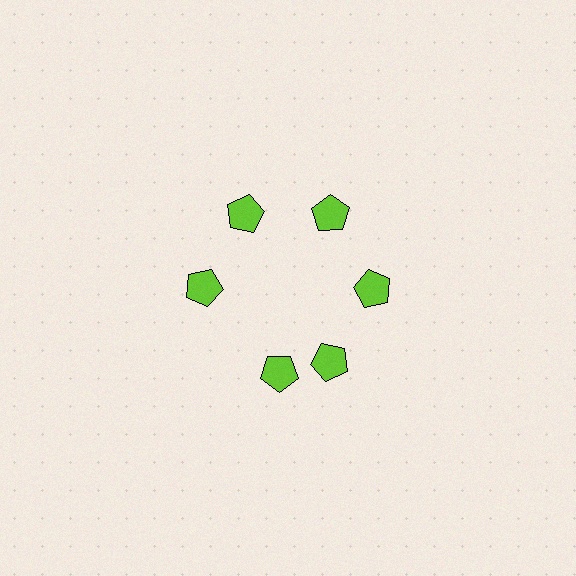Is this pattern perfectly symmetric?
No. The 6 lime pentagons are arranged in a ring, but one element near the 7 o'clock position is rotated out of alignment along the ring, breaking the 6-fold rotational symmetry.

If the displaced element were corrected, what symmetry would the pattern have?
It would have 6-fold rotational symmetry — the pattern would map onto itself every 60 degrees.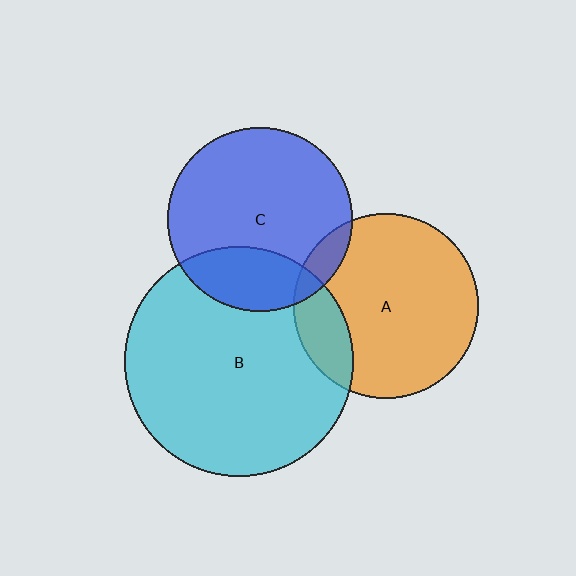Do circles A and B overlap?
Yes.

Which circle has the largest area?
Circle B (cyan).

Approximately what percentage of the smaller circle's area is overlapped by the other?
Approximately 15%.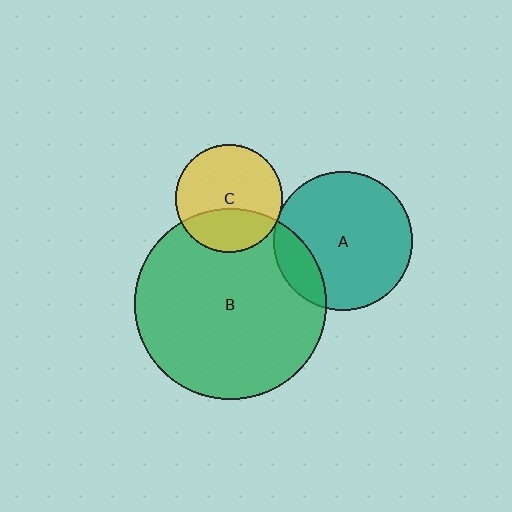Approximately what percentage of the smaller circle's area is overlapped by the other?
Approximately 35%.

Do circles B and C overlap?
Yes.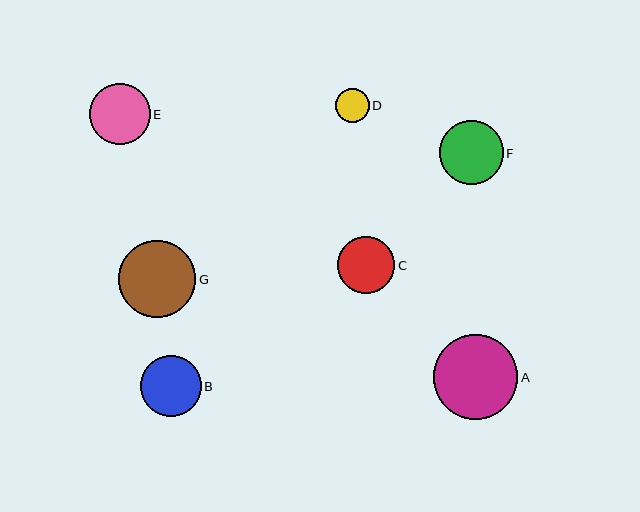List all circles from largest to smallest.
From largest to smallest: A, G, F, E, B, C, D.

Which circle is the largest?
Circle A is the largest with a size of approximately 85 pixels.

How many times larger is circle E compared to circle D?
Circle E is approximately 1.8 times the size of circle D.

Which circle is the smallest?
Circle D is the smallest with a size of approximately 34 pixels.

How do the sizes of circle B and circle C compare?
Circle B and circle C are approximately the same size.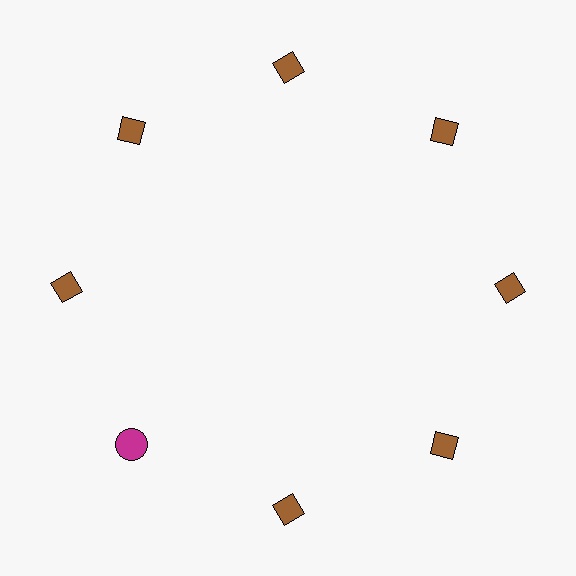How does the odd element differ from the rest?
It differs in both color (magenta instead of brown) and shape (circle instead of diamond).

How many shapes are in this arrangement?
There are 8 shapes arranged in a ring pattern.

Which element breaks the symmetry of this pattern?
The magenta circle at roughly the 8 o'clock position breaks the symmetry. All other shapes are brown diamonds.